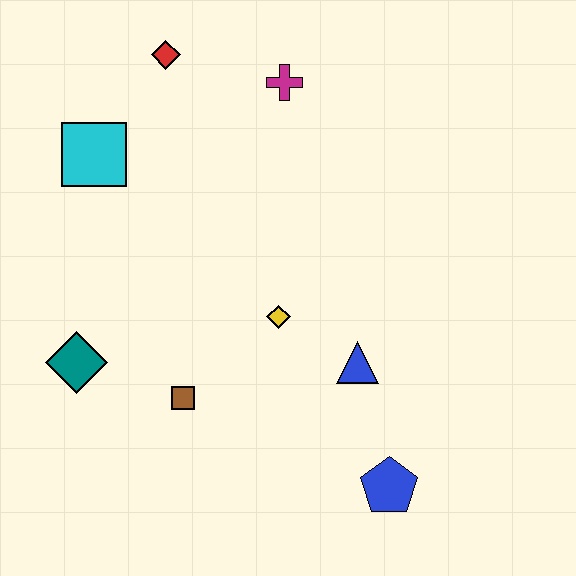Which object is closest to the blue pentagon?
The blue triangle is closest to the blue pentagon.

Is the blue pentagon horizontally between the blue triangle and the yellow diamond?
No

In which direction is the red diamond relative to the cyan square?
The red diamond is above the cyan square.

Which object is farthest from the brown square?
The red diamond is farthest from the brown square.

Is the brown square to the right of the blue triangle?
No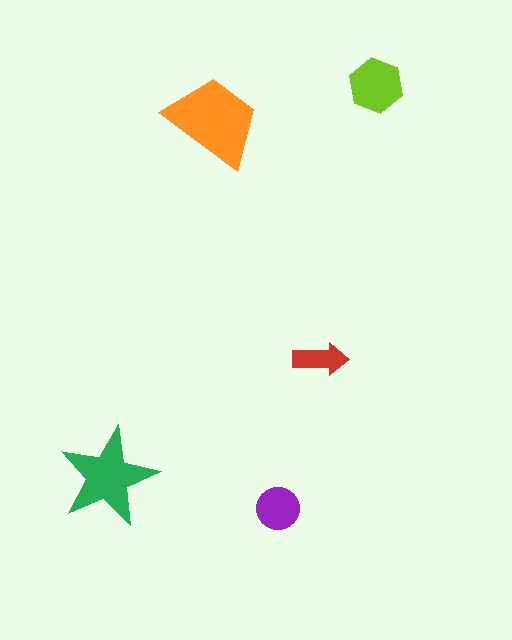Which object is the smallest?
The red arrow.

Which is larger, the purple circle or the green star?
The green star.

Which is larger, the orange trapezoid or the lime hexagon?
The orange trapezoid.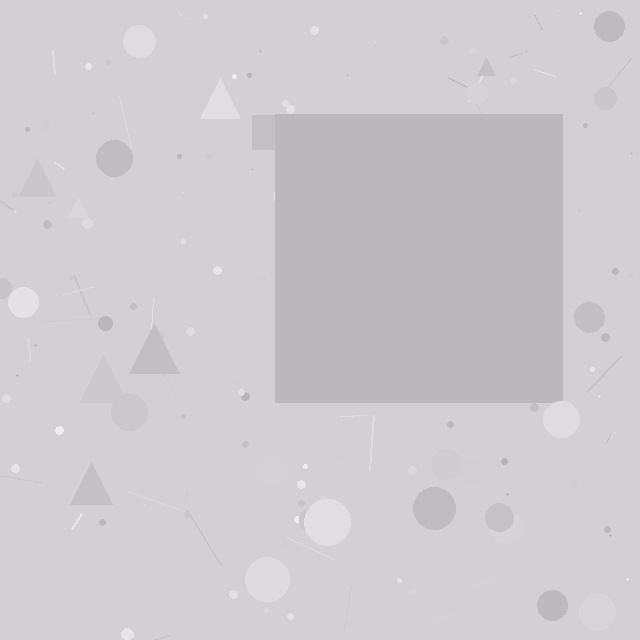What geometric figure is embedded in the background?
A square is embedded in the background.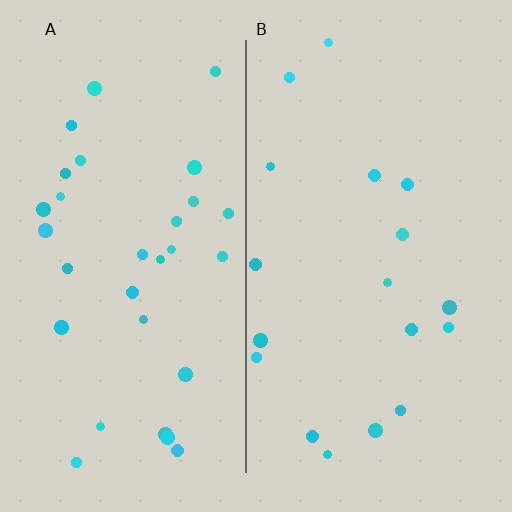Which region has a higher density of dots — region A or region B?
A (the left).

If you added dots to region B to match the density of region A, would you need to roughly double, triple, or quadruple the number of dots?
Approximately double.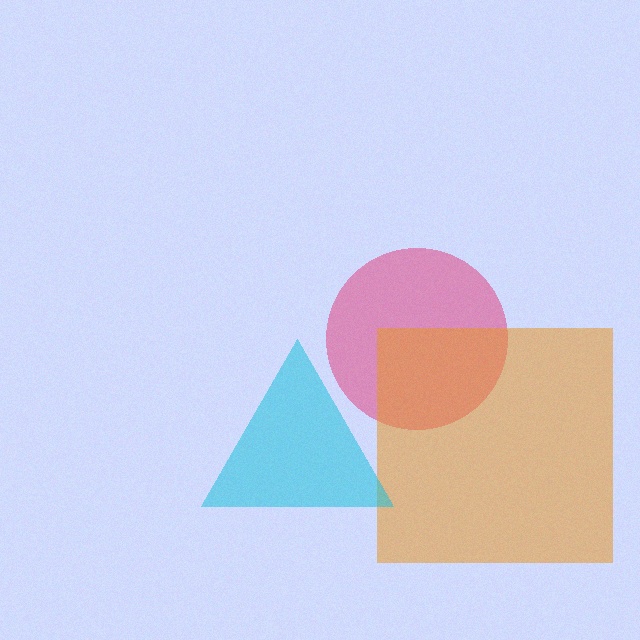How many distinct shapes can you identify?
There are 3 distinct shapes: a pink circle, an orange square, a cyan triangle.